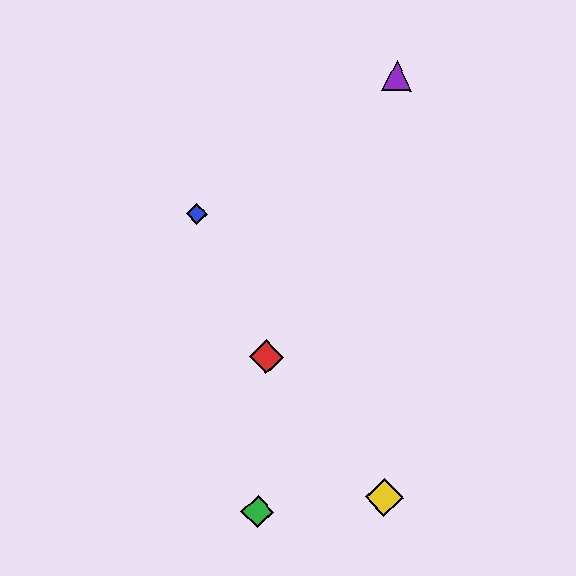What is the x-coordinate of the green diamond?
The green diamond is at x≈257.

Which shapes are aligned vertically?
The yellow diamond, the purple triangle are aligned vertically.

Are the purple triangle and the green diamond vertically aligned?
No, the purple triangle is at x≈397 and the green diamond is at x≈257.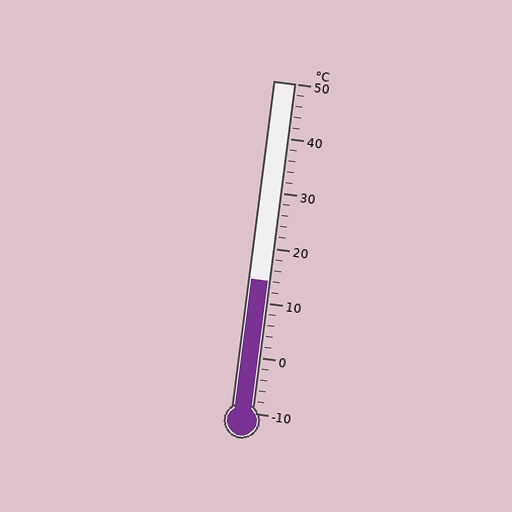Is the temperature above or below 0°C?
The temperature is above 0°C.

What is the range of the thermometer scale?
The thermometer scale ranges from -10°C to 50°C.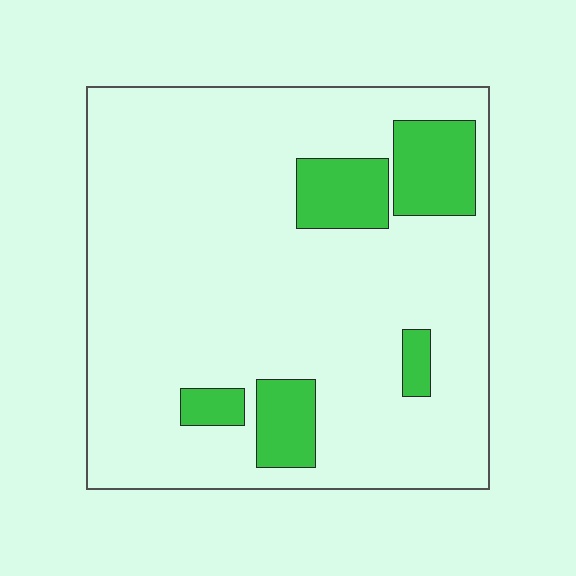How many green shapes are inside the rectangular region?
5.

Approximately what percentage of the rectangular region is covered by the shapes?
Approximately 15%.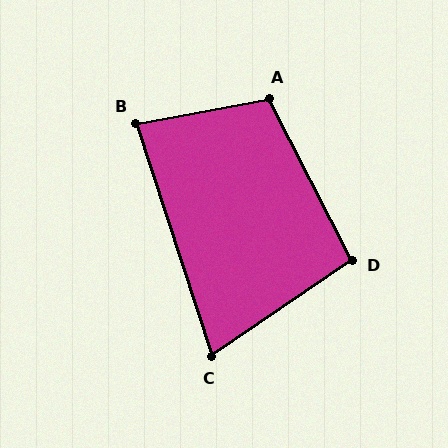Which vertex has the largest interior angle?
A, at approximately 106 degrees.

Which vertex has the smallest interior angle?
C, at approximately 74 degrees.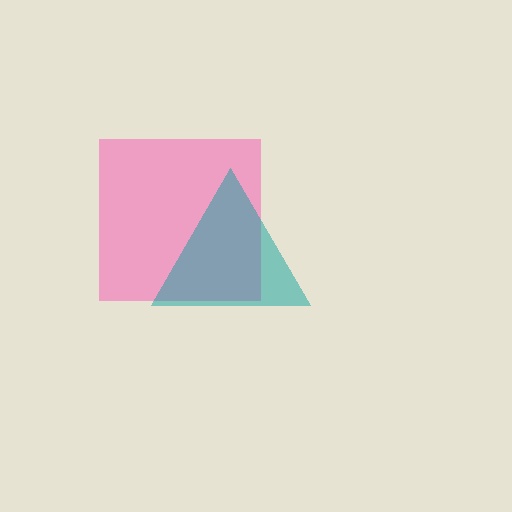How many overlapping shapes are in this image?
There are 2 overlapping shapes in the image.